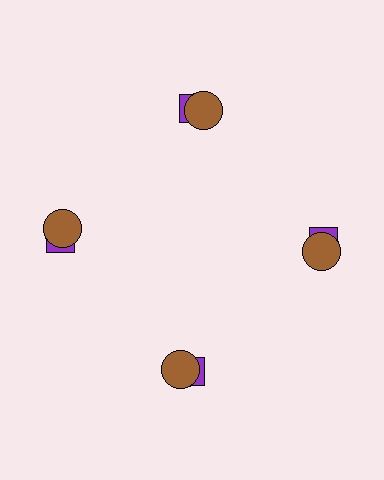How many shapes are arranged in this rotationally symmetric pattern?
There are 8 shapes, arranged in 4 groups of 2.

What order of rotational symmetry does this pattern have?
This pattern has 4-fold rotational symmetry.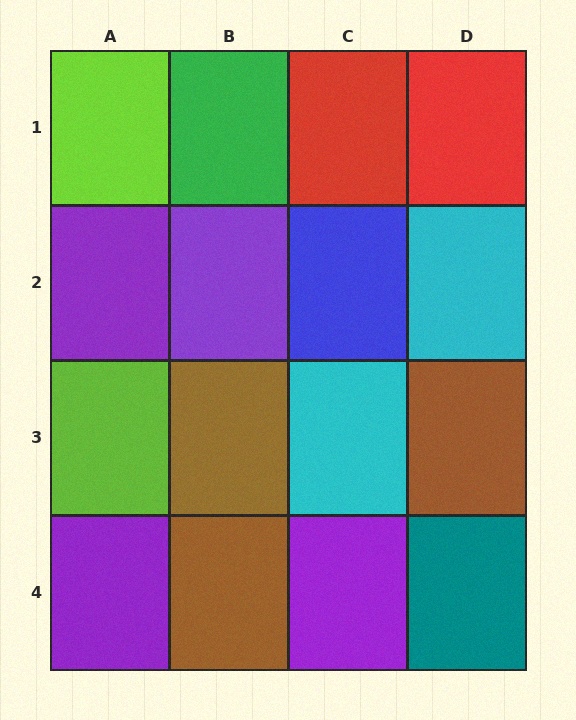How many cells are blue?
1 cell is blue.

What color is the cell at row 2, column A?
Purple.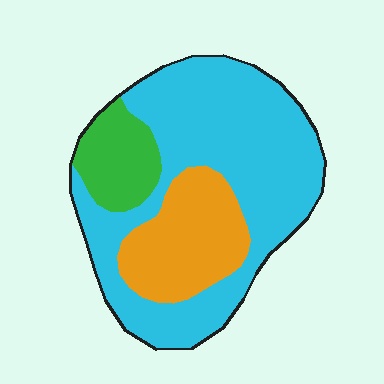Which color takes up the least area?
Green, at roughly 15%.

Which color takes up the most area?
Cyan, at roughly 65%.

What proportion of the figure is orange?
Orange takes up between a sixth and a third of the figure.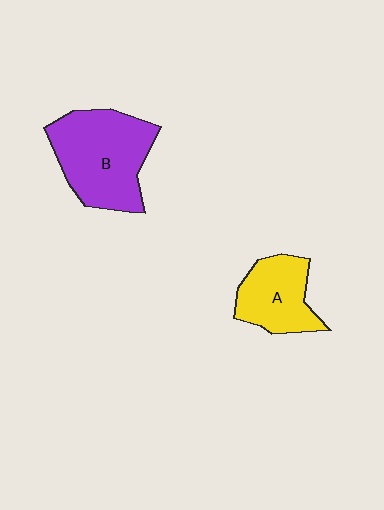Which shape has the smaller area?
Shape A (yellow).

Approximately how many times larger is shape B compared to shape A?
Approximately 1.6 times.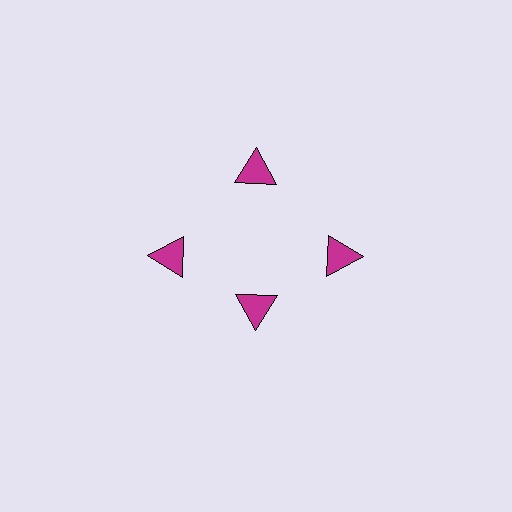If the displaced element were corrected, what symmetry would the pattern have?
It would have 4-fold rotational symmetry — the pattern would map onto itself every 90 degrees.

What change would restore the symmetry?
The symmetry would be restored by moving it outward, back onto the ring so that all 4 triangles sit at equal angles and equal distance from the center.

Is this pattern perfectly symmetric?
No. The 4 magenta triangles are arranged in a ring, but one element near the 6 o'clock position is pulled inward toward the center, breaking the 4-fold rotational symmetry.